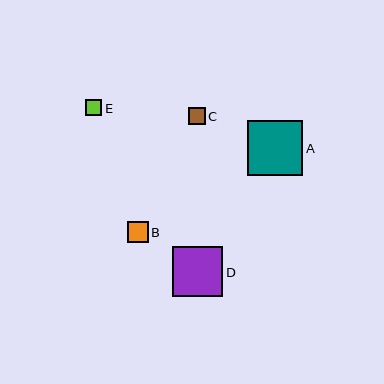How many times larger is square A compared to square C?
Square A is approximately 3.2 times the size of square C.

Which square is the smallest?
Square E is the smallest with a size of approximately 16 pixels.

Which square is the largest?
Square A is the largest with a size of approximately 56 pixels.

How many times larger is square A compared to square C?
Square A is approximately 3.2 times the size of square C.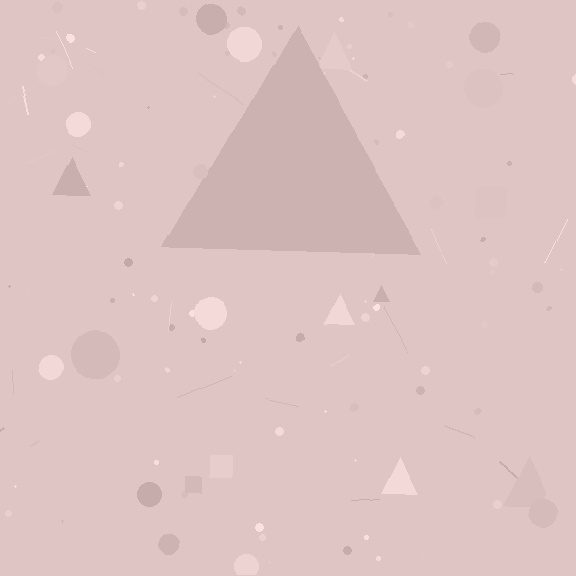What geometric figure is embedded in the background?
A triangle is embedded in the background.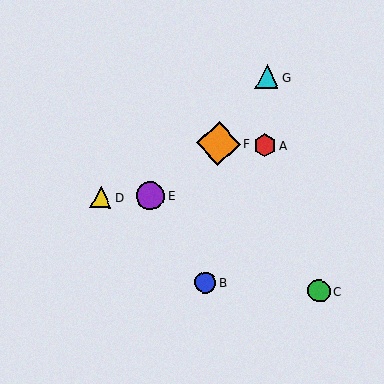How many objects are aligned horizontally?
2 objects (A, F) are aligned horizontally.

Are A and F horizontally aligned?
Yes, both are at y≈145.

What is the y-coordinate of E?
Object E is at y≈196.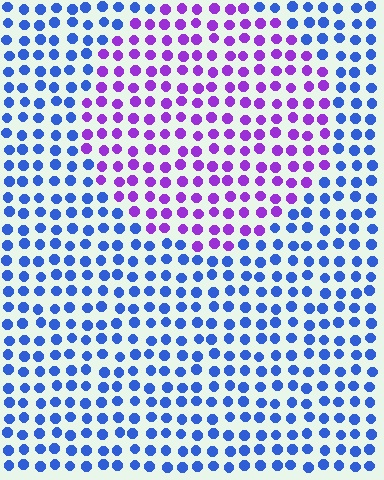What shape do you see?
I see a circle.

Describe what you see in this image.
The image is filled with small blue elements in a uniform arrangement. A circle-shaped region is visible where the elements are tinted to a slightly different hue, forming a subtle color boundary.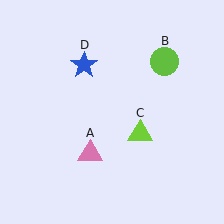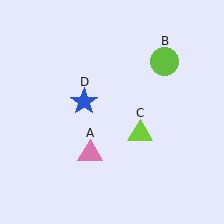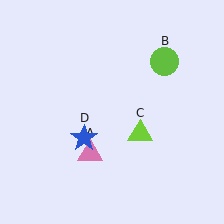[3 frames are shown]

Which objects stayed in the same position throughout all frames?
Pink triangle (object A) and lime circle (object B) and lime triangle (object C) remained stationary.